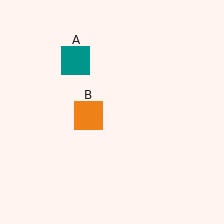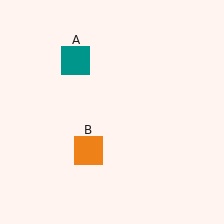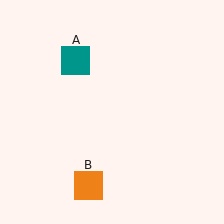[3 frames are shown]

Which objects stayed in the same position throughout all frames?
Teal square (object A) remained stationary.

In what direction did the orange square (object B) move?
The orange square (object B) moved down.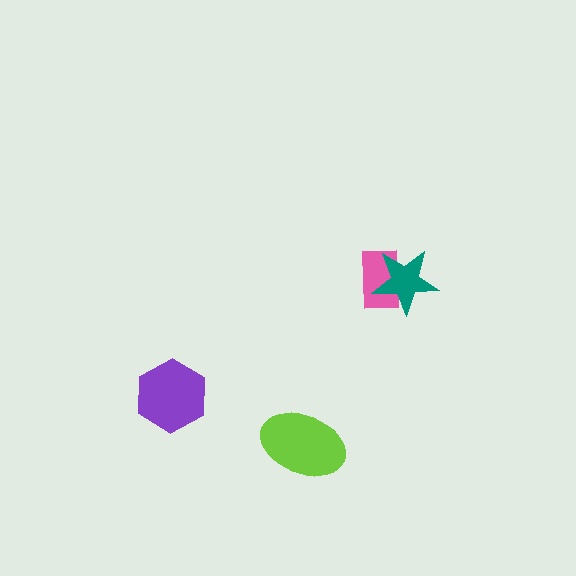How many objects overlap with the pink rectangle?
1 object overlaps with the pink rectangle.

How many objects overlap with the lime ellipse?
0 objects overlap with the lime ellipse.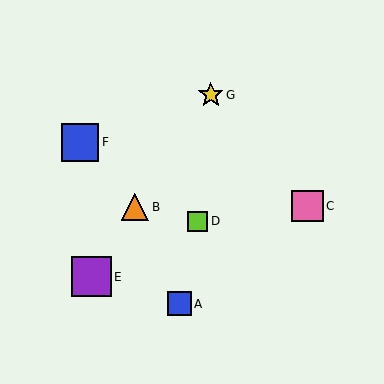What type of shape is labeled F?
Shape F is a blue square.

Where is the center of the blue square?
The center of the blue square is at (179, 304).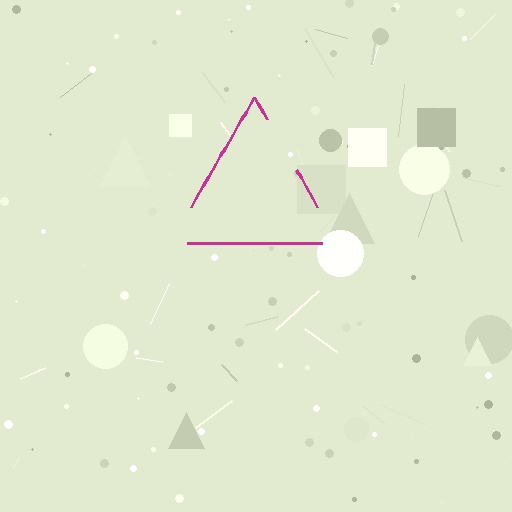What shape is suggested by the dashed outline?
The dashed outline suggests a triangle.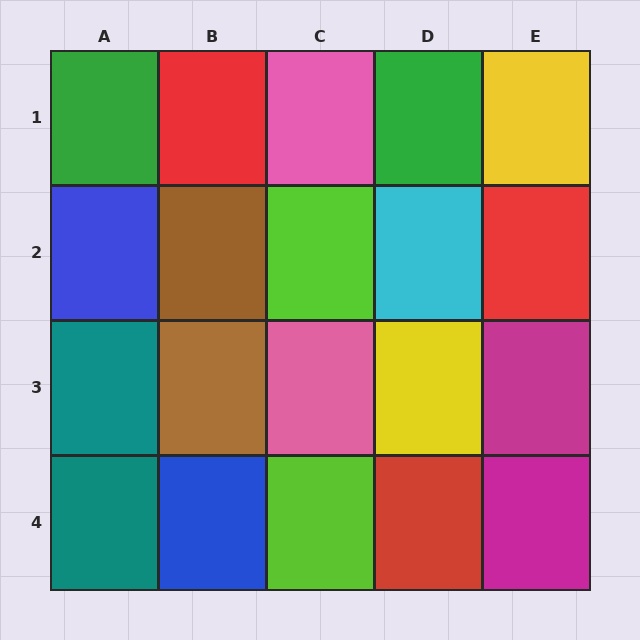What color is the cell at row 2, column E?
Red.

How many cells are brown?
2 cells are brown.